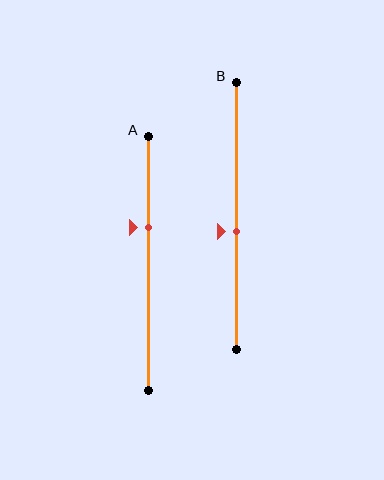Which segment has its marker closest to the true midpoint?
Segment B has its marker closest to the true midpoint.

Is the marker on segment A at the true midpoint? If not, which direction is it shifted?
No, the marker on segment A is shifted upward by about 14% of the segment length.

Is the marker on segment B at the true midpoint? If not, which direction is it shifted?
No, the marker on segment B is shifted downward by about 6% of the segment length.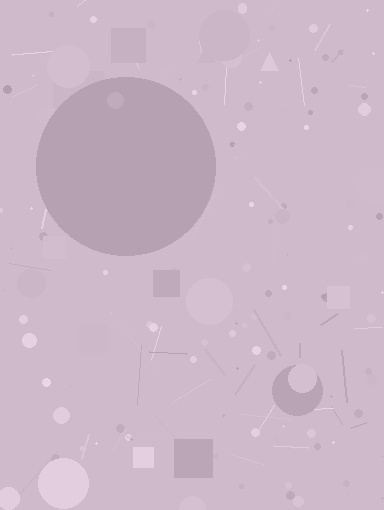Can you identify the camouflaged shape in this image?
The camouflaged shape is a circle.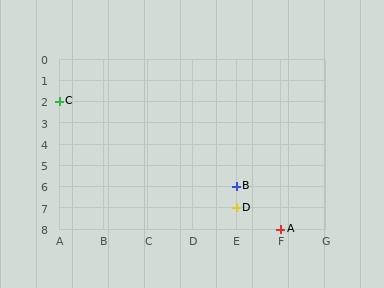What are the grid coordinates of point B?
Point B is at grid coordinates (E, 6).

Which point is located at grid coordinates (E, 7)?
Point D is at (E, 7).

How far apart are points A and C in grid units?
Points A and C are 5 columns and 6 rows apart (about 7.8 grid units diagonally).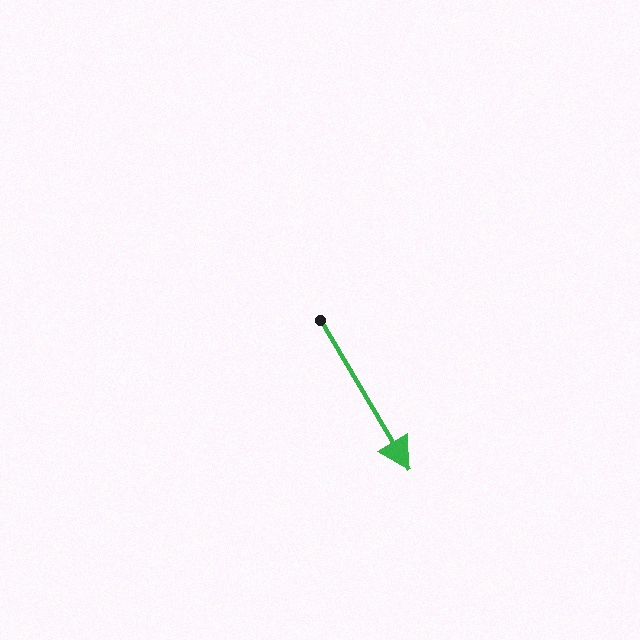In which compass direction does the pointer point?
Southeast.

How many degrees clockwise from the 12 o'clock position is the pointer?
Approximately 149 degrees.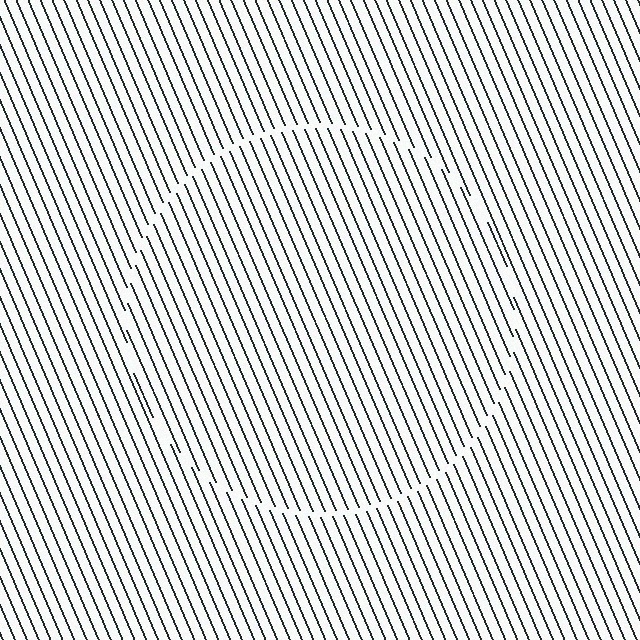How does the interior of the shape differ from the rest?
The interior of the shape contains the same grating, shifted by half a period — the contour is defined by the phase discontinuity where line-ends from the inner and outer gratings abut.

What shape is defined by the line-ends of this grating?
An illusory circle. The interior of the shape contains the same grating, shifted by half a period — the contour is defined by the phase discontinuity where line-ends from the inner and outer gratings abut.